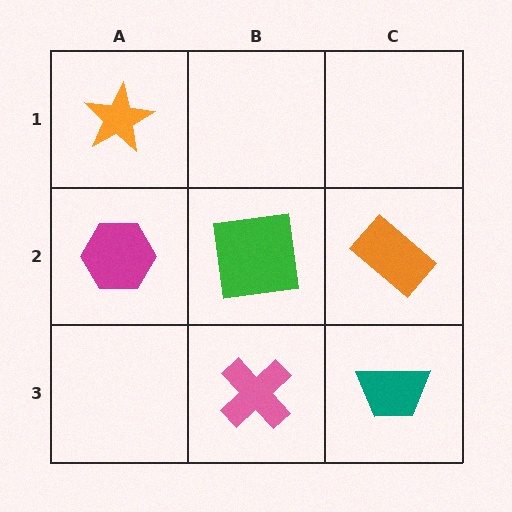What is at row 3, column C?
A teal trapezoid.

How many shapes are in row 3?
2 shapes.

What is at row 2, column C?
An orange rectangle.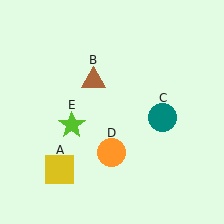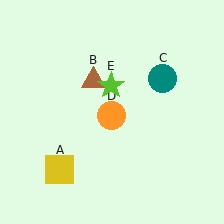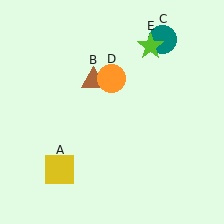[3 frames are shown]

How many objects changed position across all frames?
3 objects changed position: teal circle (object C), orange circle (object D), lime star (object E).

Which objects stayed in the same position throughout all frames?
Yellow square (object A) and brown triangle (object B) remained stationary.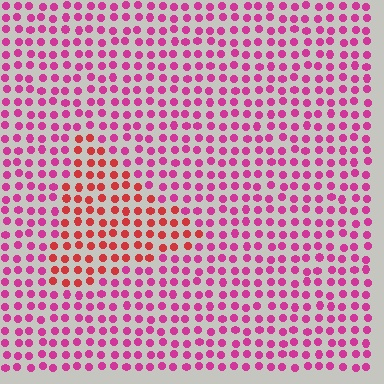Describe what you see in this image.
The image is filled with small magenta elements in a uniform arrangement. A triangle-shaped region is visible where the elements are tinted to a slightly different hue, forming a subtle color boundary.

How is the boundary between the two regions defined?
The boundary is defined purely by a slight shift in hue (about 37 degrees). Spacing, size, and orientation are identical on both sides.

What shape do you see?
I see a triangle.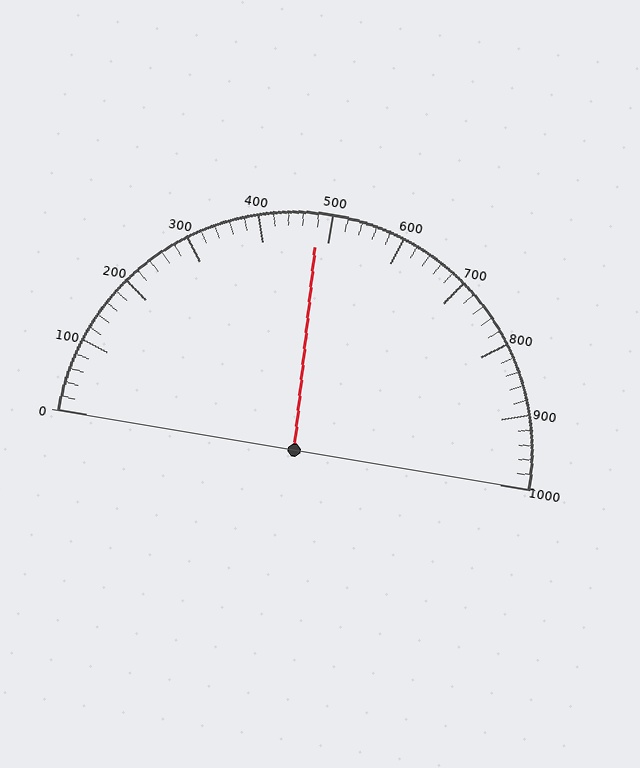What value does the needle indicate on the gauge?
The needle indicates approximately 480.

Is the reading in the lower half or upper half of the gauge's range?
The reading is in the lower half of the range (0 to 1000).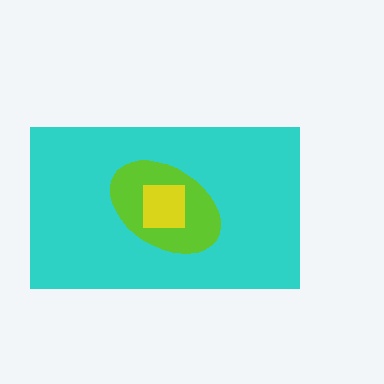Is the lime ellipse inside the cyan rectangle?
Yes.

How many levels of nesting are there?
3.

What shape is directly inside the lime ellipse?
The yellow square.